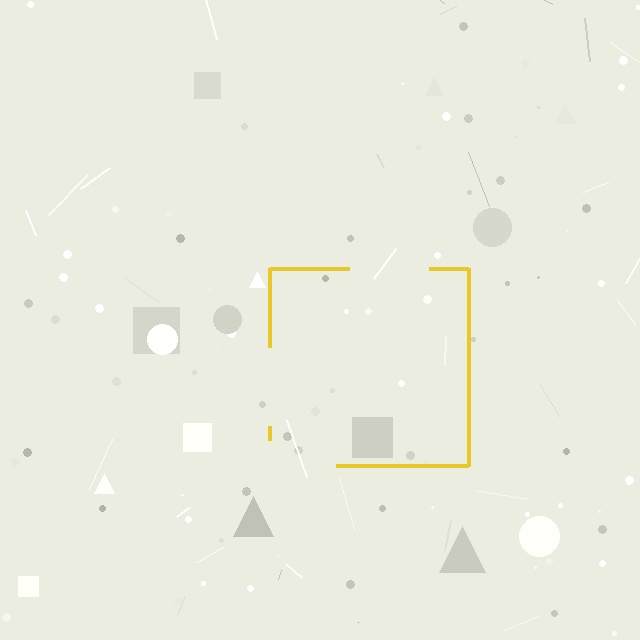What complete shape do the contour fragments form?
The contour fragments form a square.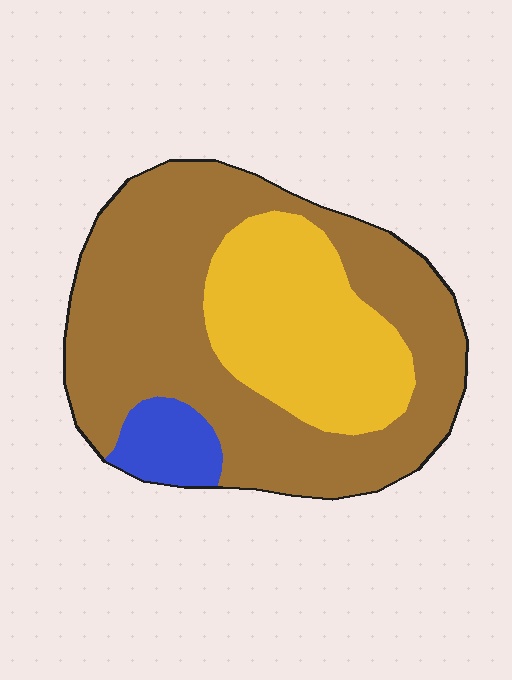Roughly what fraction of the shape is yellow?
Yellow takes up about one third (1/3) of the shape.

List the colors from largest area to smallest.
From largest to smallest: brown, yellow, blue.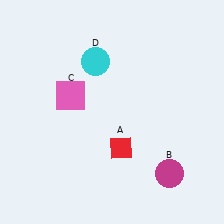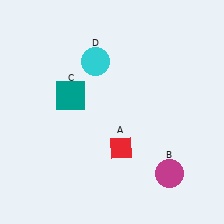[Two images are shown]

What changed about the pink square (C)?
In Image 1, C is pink. In Image 2, it changed to teal.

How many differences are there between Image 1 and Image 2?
There is 1 difference between the two images.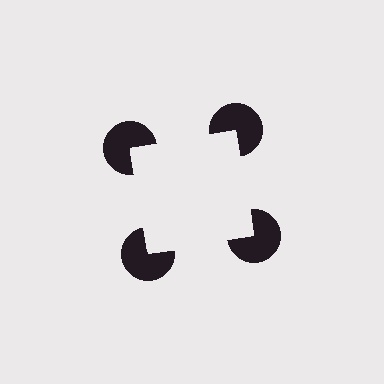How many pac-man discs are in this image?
There are 4 — one at each vertex of the illusory square.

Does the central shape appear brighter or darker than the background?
It typically appears slightly brighter than the background, even though no actual brightness change is drawn.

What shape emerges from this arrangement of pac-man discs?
An illusory square — its edges are inferred from the aligned wedge cuts in the pac-man discs, not physically drawn.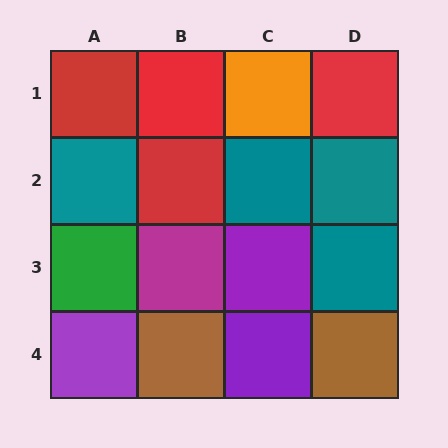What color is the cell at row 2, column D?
Teal.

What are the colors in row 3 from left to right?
Green, magenta, purple, teal.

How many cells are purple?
3 cells are purple.